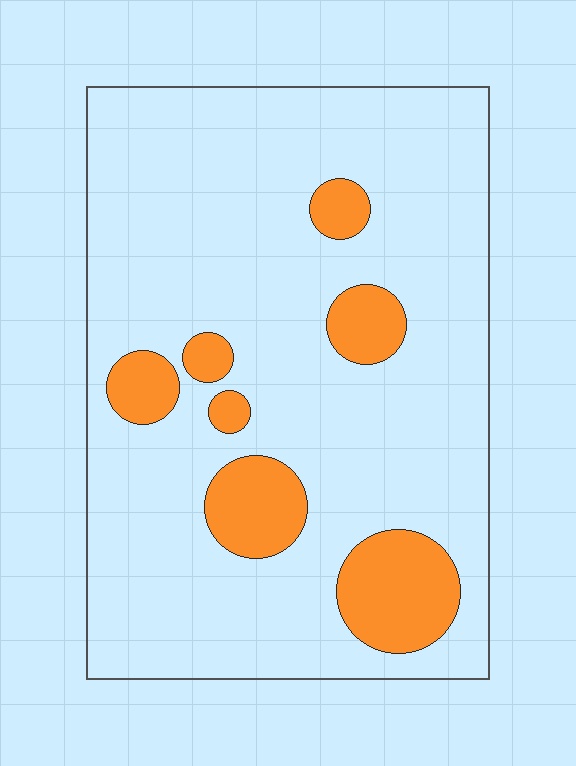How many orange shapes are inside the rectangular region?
7.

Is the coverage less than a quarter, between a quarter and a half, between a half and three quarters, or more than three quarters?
Less than a quarter.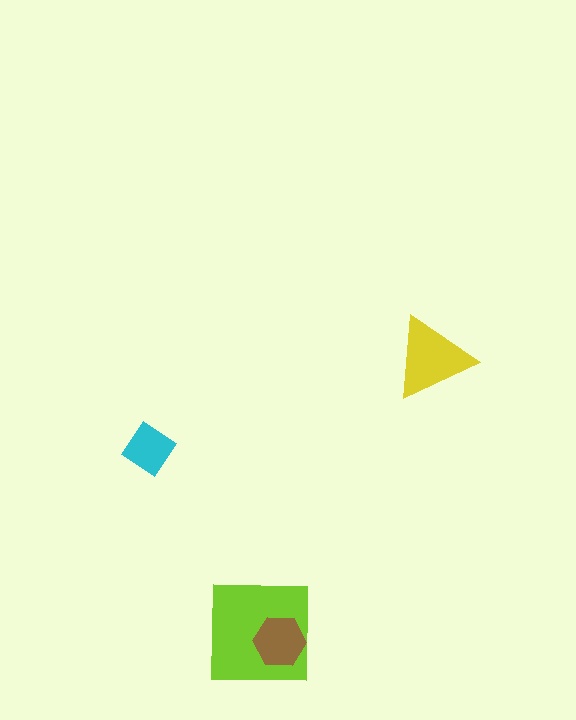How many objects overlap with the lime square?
1 object overlaps with the lime square.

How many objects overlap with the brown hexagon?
1 object overlaps with the brown hexagon.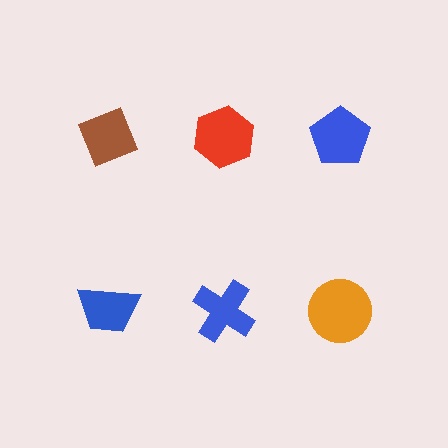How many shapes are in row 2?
3 shapes.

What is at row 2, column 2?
A blue cross.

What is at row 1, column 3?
A blue pentagon.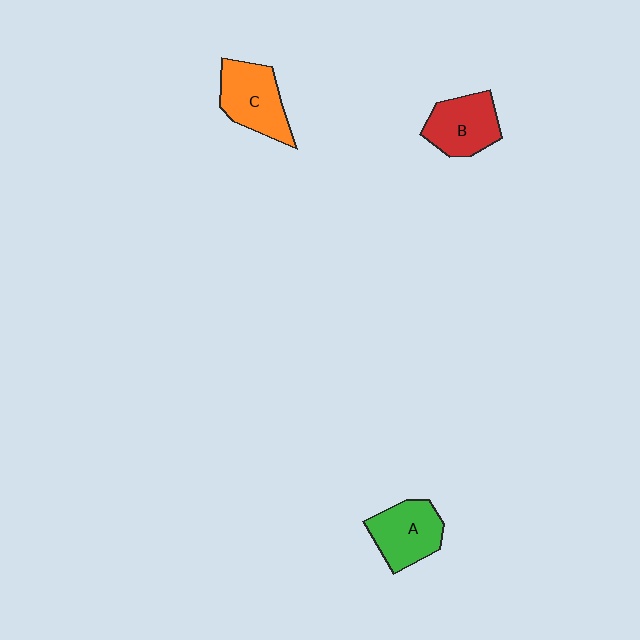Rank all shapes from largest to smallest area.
From largest to smallest: C (orange), A (green), B (red).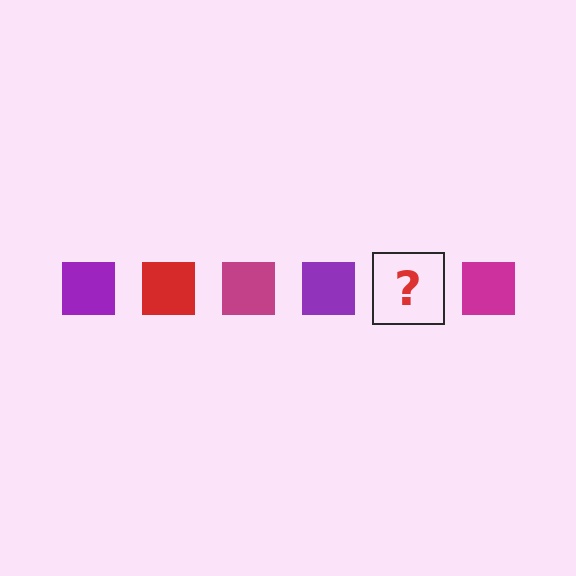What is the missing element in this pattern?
The missing element is a red square.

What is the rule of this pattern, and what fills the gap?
The rule is that the pattern cycles through purple, red, magenta squares. The gap should be filled with a red square.